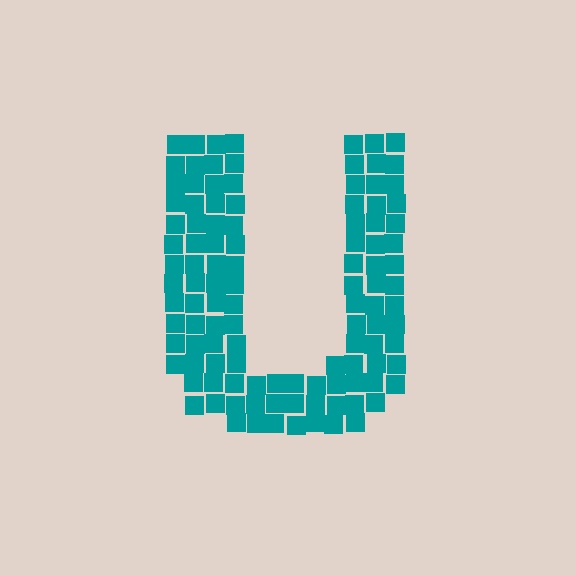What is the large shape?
The large shape is the letter U.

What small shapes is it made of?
It is made of small squares.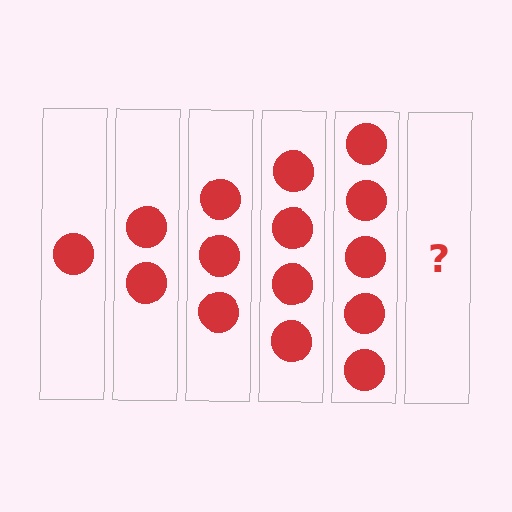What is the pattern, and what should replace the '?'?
The pattern is that each step adds one more circle. The '?' should be 6 circles.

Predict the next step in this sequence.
The next step is 6 circles.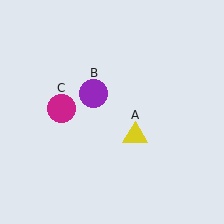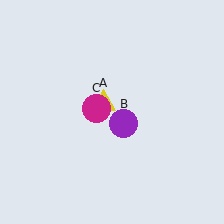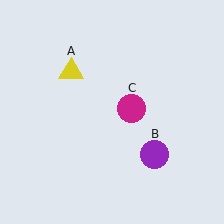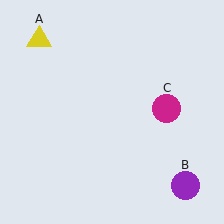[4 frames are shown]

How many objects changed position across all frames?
3 objects changed position: yellow triangle (object A), purple circle (object B), magenta circle (object C).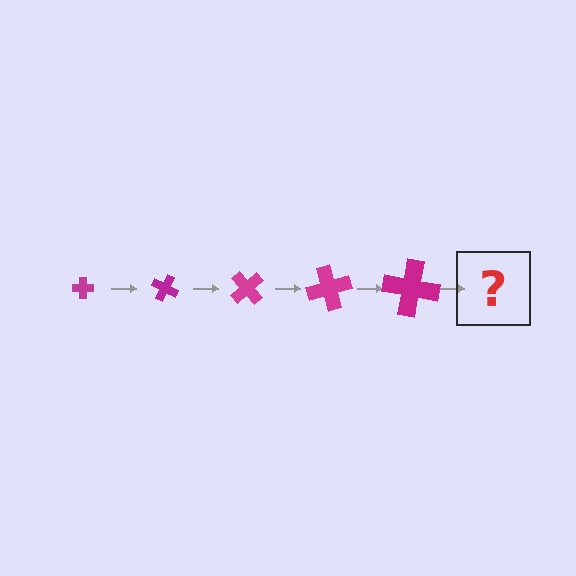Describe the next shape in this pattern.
It should be a cross, larger than the previous one and rotated 125 degrees from the start.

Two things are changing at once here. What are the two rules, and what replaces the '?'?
The two rules are that the cross grows larger each step and it rotates 25 degrees each step. The '?' should be a cross, larger than the previous one and rotated 125 degrees from the start.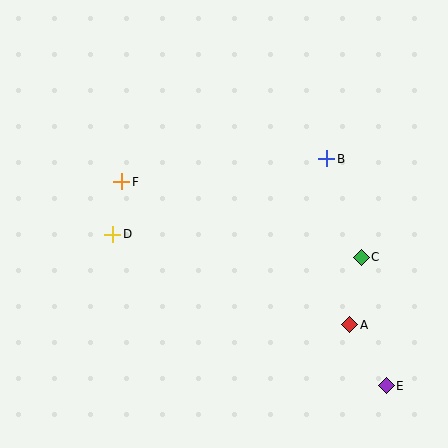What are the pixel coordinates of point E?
Point E is at (386, 386).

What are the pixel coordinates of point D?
Point D is at (113, 234).